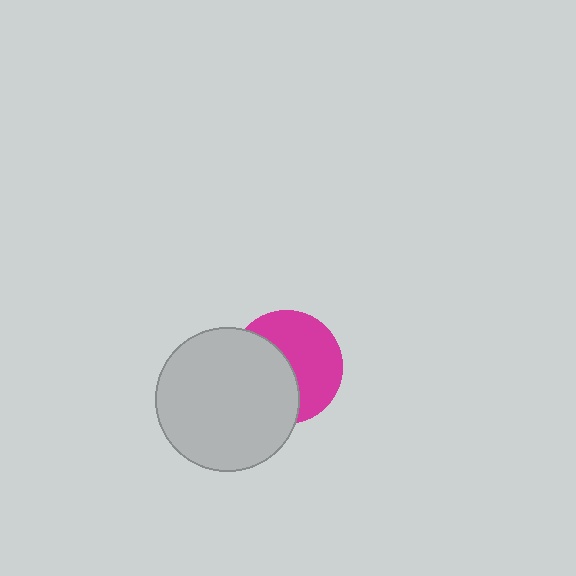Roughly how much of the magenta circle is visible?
About half of it is visible (roughly 53%).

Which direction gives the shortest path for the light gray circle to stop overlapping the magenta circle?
Moving left gives the shortest separation.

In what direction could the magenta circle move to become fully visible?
The magenta circle could move right. That would shift it out from behind the light gray circle entirely.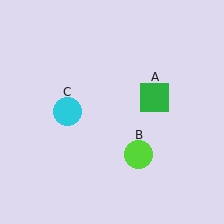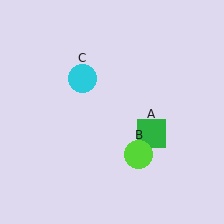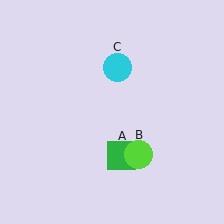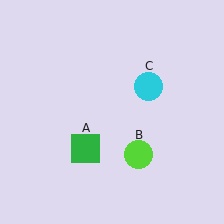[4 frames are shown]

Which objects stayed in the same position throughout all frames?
Lime circle (object B) remained stationary.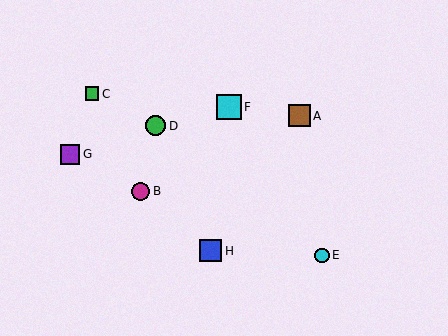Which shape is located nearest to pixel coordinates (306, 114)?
The brown square (labeled A) at (300, 116) is nearest to that location.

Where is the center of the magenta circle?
The center of the magenta circle is at (141, 191).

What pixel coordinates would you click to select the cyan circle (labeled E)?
Click at (322, 255) to select the cyan circle E.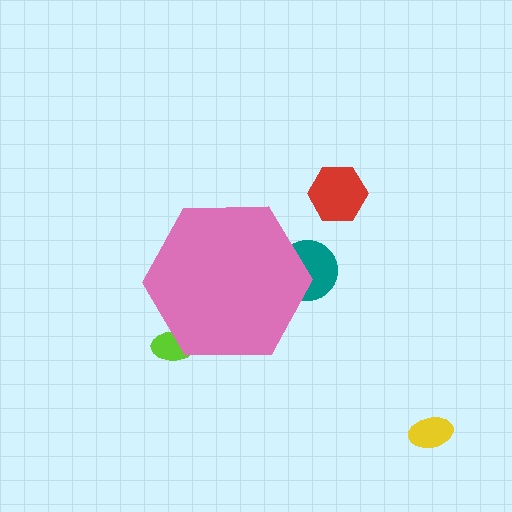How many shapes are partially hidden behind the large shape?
2 shapes are partially hidden.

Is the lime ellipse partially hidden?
Yes, the lime ellipse is partially hidden behind the pink hexagon.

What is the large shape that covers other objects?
A pink hexagon.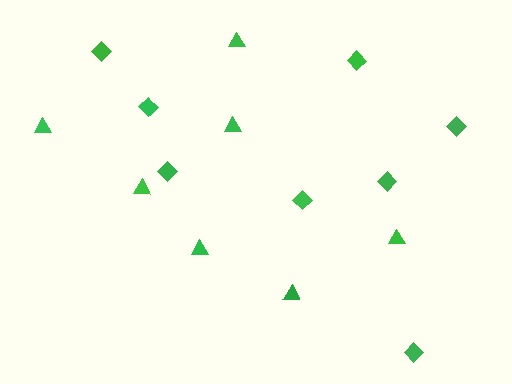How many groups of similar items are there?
There are 2 groups: one group of diamonds (8) and one group of triangles (7).